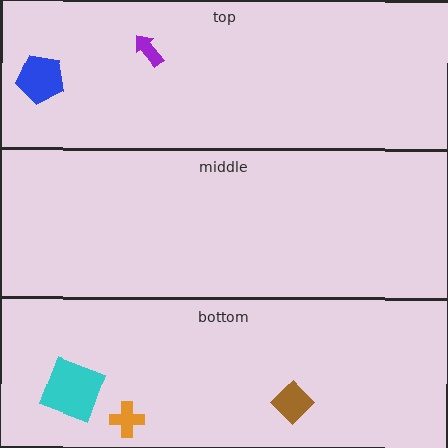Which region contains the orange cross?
The bottom region.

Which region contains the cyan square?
The bottom region.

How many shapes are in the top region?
2.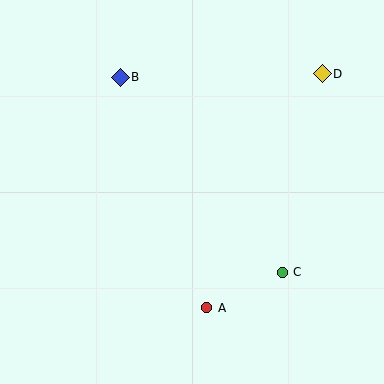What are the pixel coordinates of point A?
Point A is at (207, 308).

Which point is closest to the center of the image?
Point A at (207, 308) is closest to the center.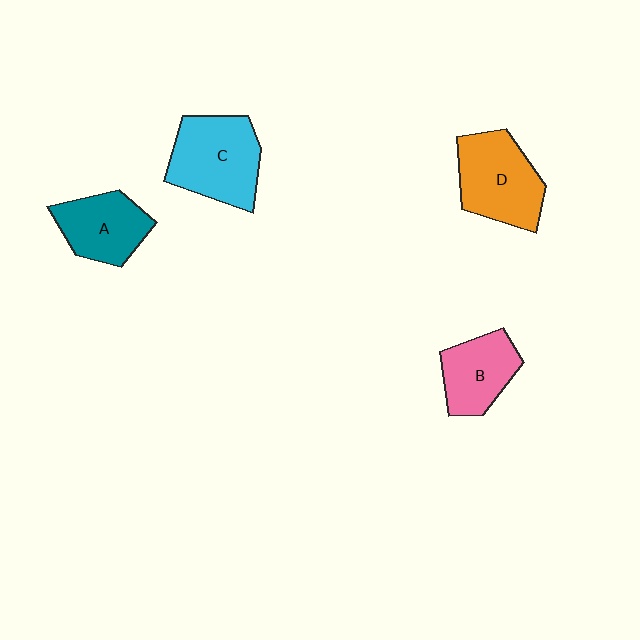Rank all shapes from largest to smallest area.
From largest to smallest: C (cyan), D (orange), A (teal), B (pink).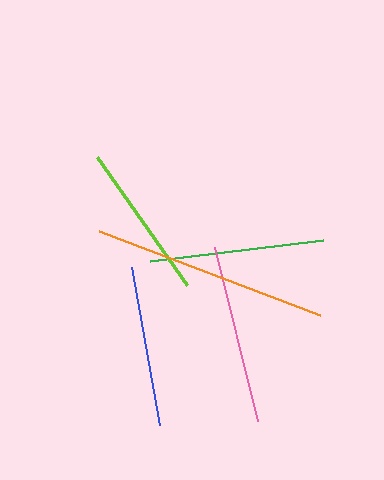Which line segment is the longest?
The orange line is the longest at approximately 236 pixels.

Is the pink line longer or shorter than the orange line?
The orange line is longer than the pink line.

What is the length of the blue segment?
The blue segment is approximately 161 pixels long.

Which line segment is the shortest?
The lime line is the shortest at approximately 156 pixels.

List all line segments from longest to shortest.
From longest to shortest: orange, pink, green, blue, lime.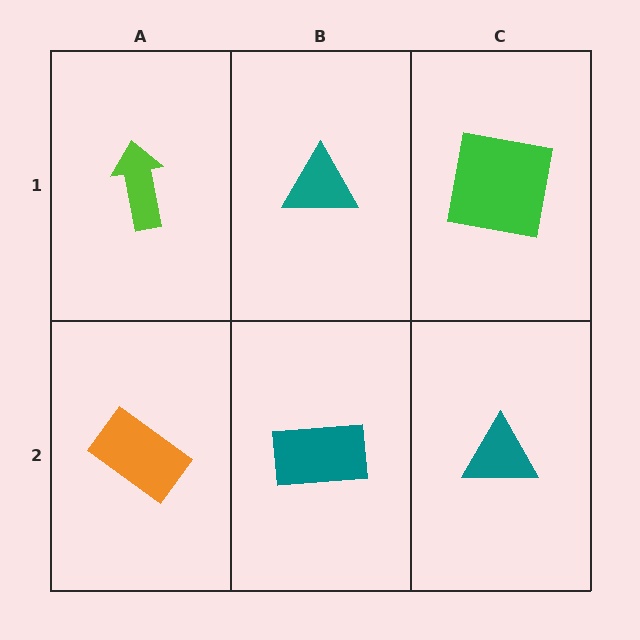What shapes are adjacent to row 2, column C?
A green square (row 1, column C), a teal rectangle (row 2, column B).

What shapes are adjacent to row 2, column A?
A lime arrow (row 1, column A), a teal rectangle (row 2, column B).